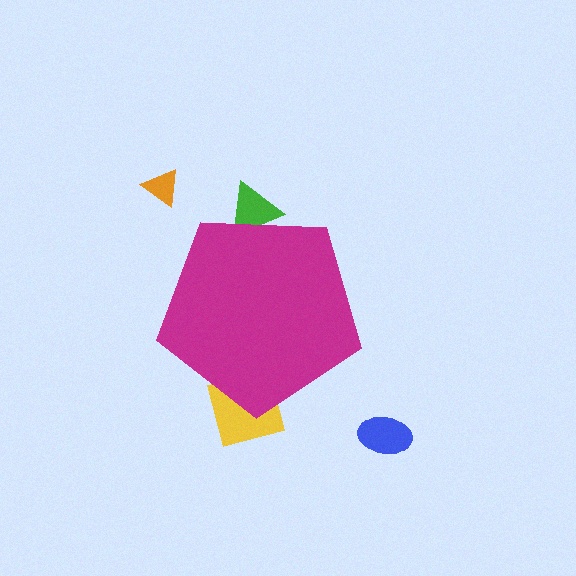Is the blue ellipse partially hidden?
No, the blue ellipse is fully visible.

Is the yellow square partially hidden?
Yes, the yellow square is partially hidden behind the magenta pentagon.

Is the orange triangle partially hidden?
No, the orange triangle is fully visible.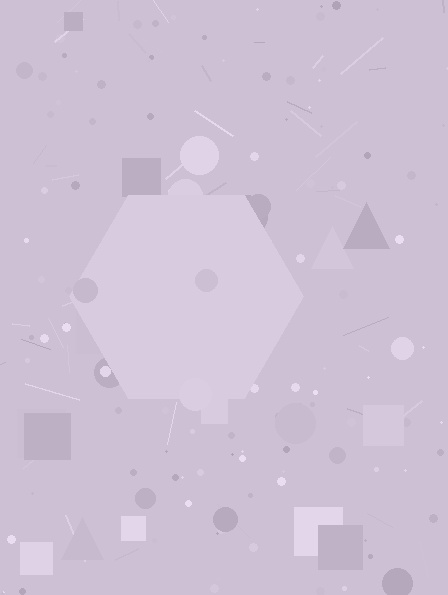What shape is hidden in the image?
A hexagon is hidden in the image.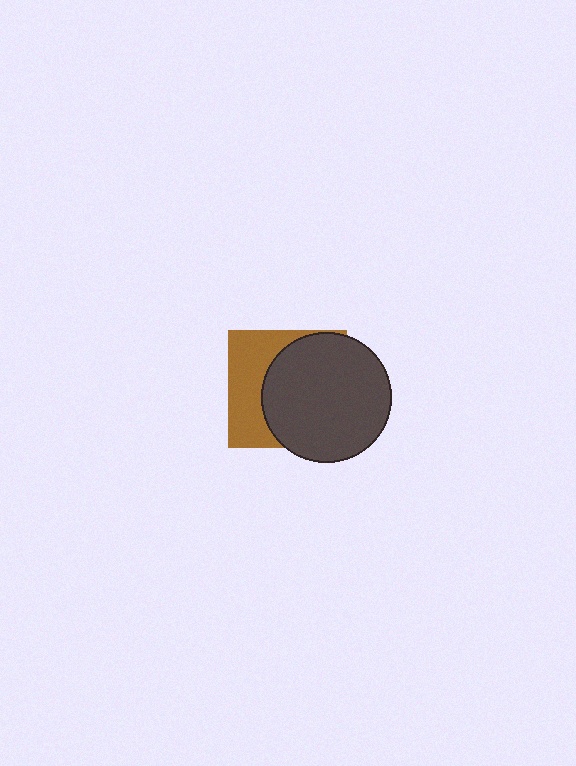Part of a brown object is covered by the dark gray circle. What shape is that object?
It is a square.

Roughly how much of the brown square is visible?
A small part of it is visible (roughly 39%).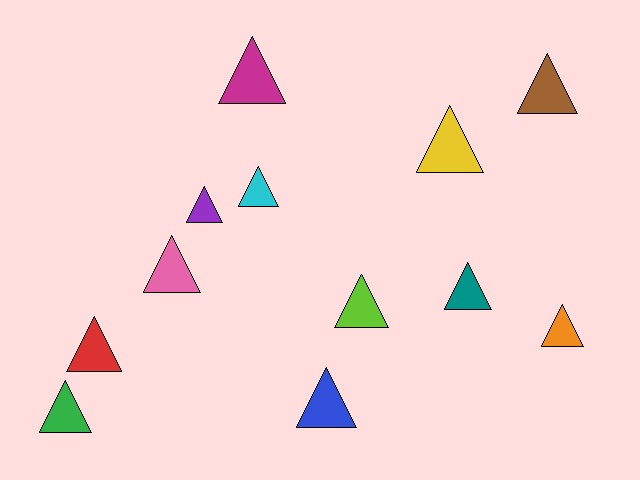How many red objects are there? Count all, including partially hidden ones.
There is 1 red object.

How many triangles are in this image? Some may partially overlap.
There are 12 triangles.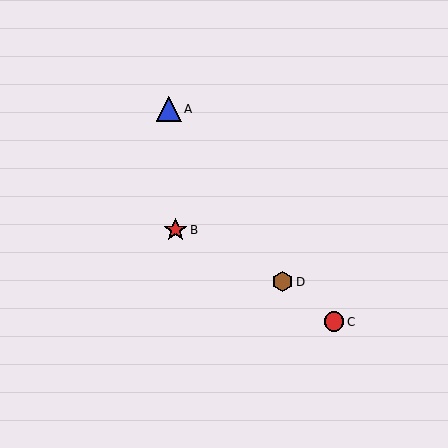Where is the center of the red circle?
The center of the red circle is at (334, 322).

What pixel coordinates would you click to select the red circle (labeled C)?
Click at (334, 322) to select the red circle C.